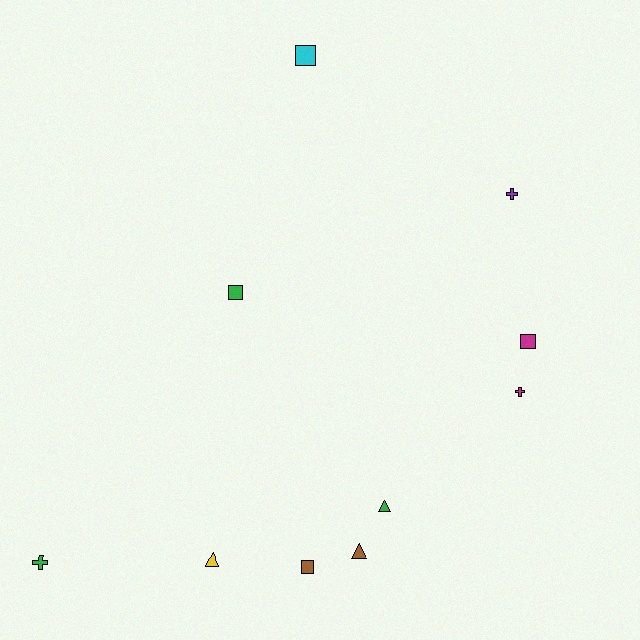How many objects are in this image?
There are 10 objects.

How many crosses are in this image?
There are 3 crosses.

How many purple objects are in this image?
There is 1 purple object.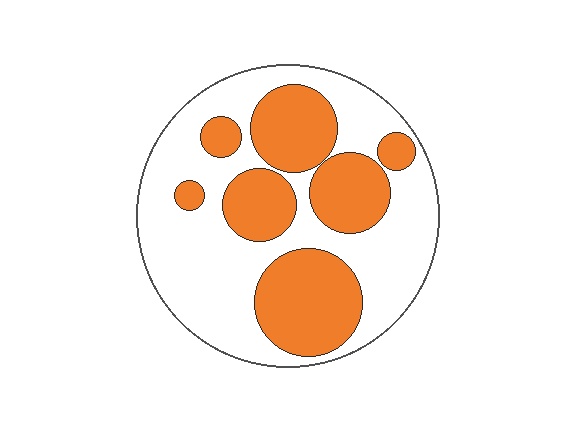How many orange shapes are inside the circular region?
7.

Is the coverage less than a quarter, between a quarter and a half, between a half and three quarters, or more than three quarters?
Between a quarter and a half.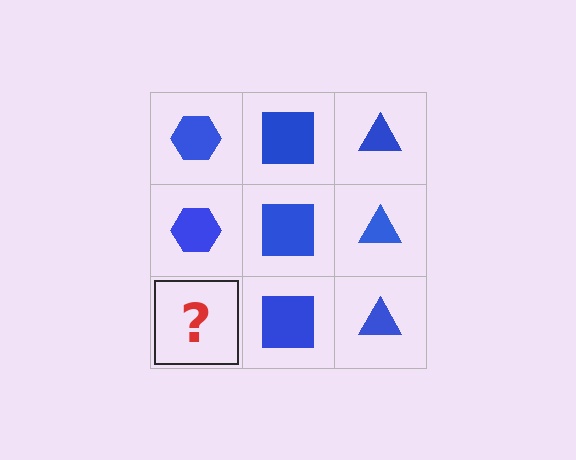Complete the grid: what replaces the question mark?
The question mark should be replaced with a blue hexagon.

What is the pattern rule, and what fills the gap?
The rule is that each column has a consistent shape. The gap should be filled with a blue hexagon.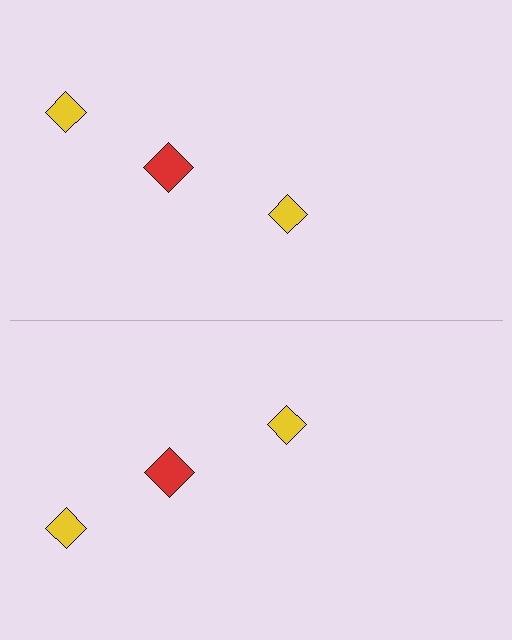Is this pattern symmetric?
Yes, this pattern has bilateral (reflection) symmetry.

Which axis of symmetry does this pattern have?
The pattern has a horizontal axis of symmetry running through the center of the image.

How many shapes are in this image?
There are 6 shapes in this image.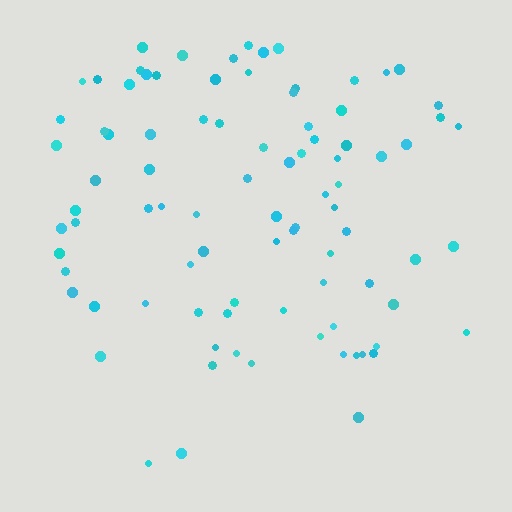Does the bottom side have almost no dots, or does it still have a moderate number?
Still a moderate number, just noticeably fewer than the top.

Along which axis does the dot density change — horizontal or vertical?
Vertical.